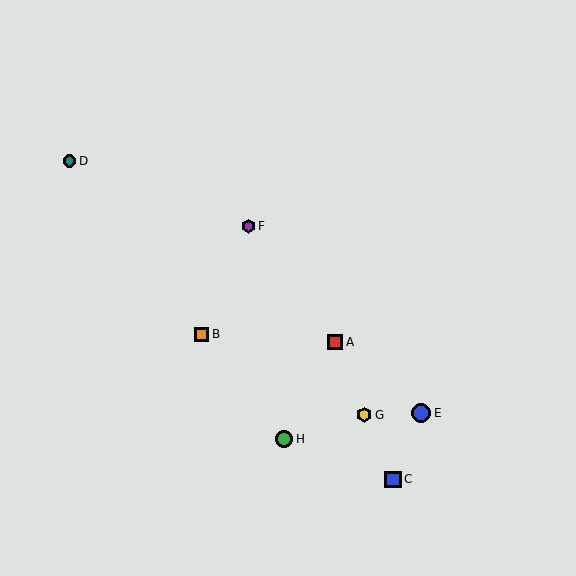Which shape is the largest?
The blue circle (labeled E) is the largest.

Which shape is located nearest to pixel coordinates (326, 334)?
The red square (labeled A) at (335, 342) is nearest to that location.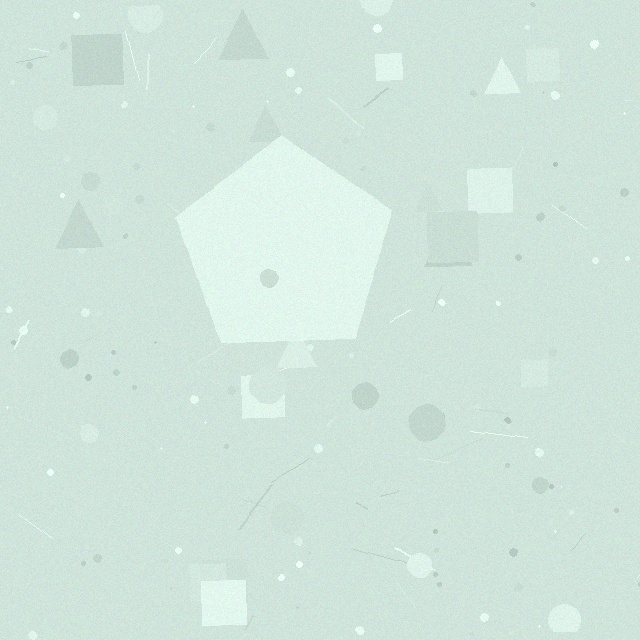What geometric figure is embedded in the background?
A pentagon is embedded in the background.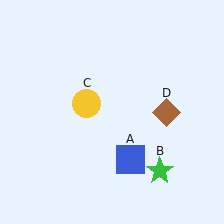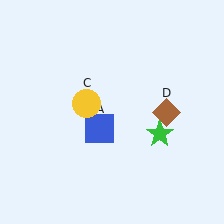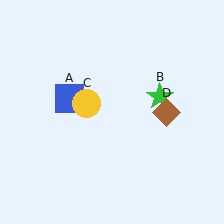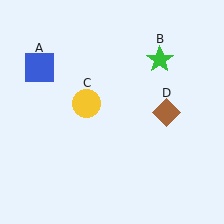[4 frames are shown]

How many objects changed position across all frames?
2 objects changed position: blue square (object A), green star (object B).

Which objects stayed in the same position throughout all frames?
Yellow circle (object C) and brown diamond (object D) remained stationary.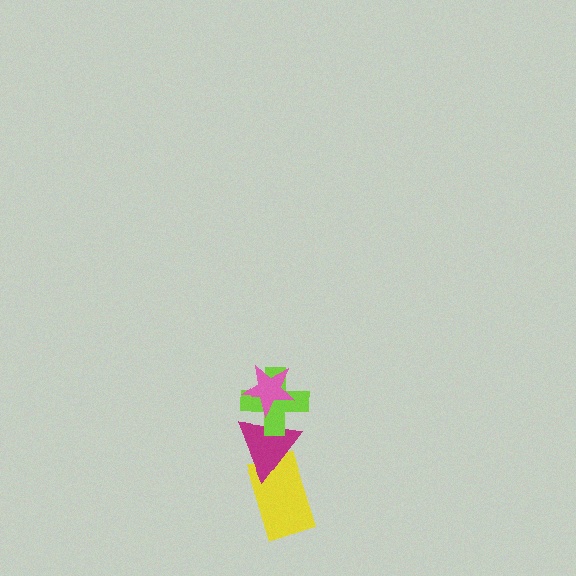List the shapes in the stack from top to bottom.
From top to bottom: the pink star, the lime cross, the magenta triangle, the yellow rectangle.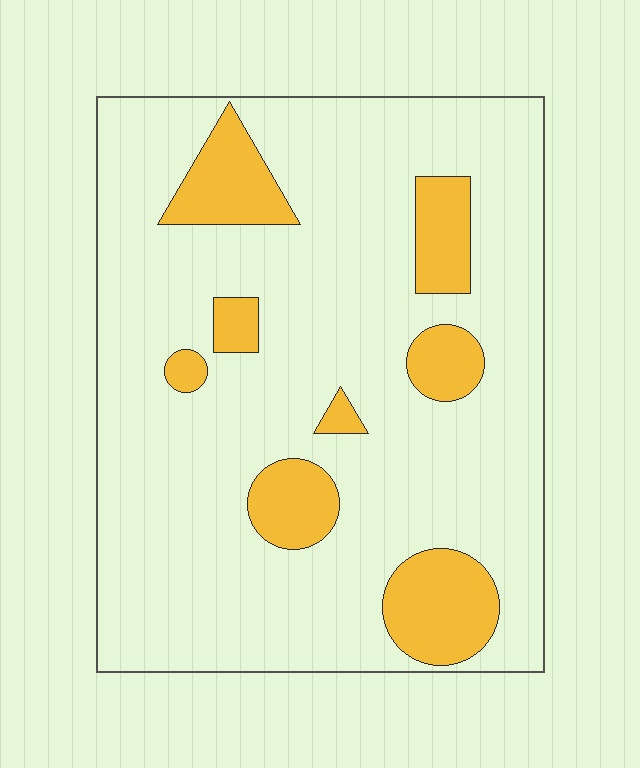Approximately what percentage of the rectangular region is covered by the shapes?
Approximately 15%.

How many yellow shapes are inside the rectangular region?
8.